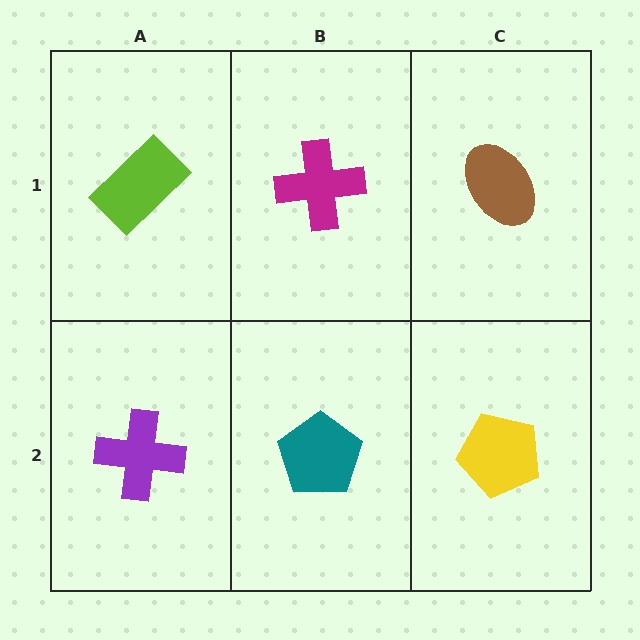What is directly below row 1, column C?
A yellow pentagon.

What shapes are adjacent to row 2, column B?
A magenta cross (row 1, column B), a purple cross (row 2, column A), a yellow pentagon (row 2, column C).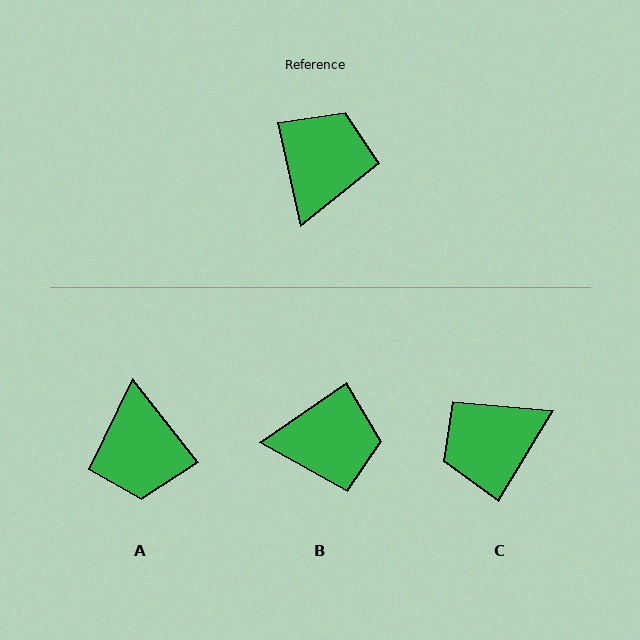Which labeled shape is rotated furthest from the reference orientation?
A, about 154 degrees away.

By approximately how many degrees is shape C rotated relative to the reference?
Approximately 136 degrees counter-clockwise.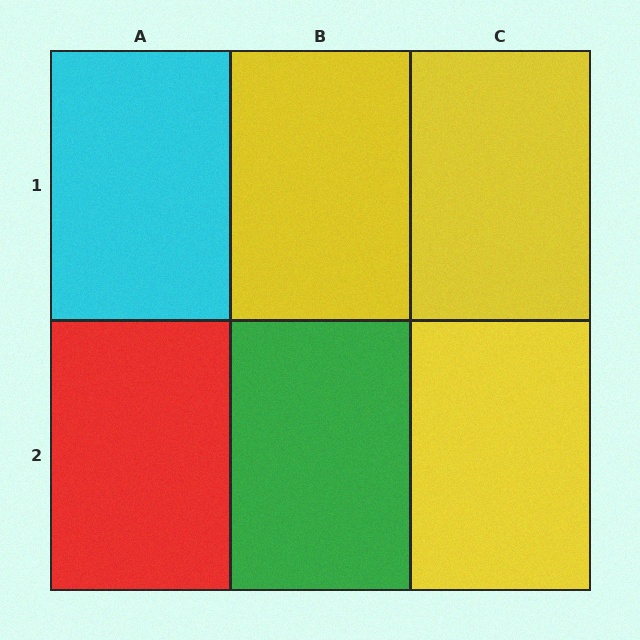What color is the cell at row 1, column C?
Yellow.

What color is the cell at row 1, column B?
Yellow.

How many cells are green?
1 cell is green.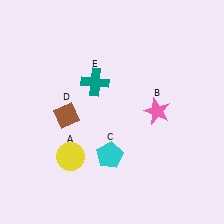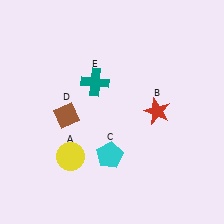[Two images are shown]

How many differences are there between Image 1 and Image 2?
There is 1 difference between the two images.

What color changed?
The star (B) changed from pink in Image 1 to red in Image 2.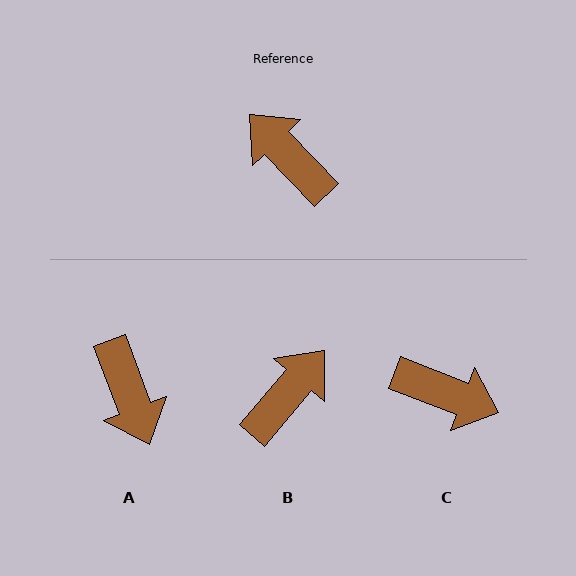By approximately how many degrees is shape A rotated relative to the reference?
Approximately 157 degrees counter-clockwise.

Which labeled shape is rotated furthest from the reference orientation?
A, about 157 degrees away.